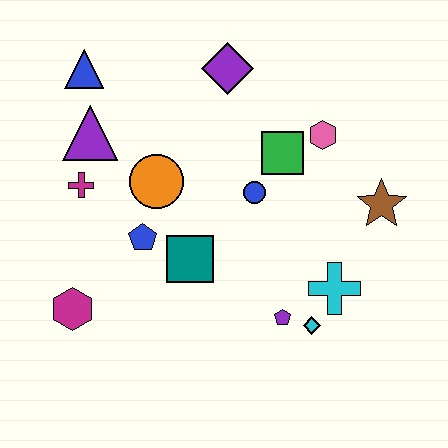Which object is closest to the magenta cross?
The purple triangle is closest to the magenta cross.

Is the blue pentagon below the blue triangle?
Yes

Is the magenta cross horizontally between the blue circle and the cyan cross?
No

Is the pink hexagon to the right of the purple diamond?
Yes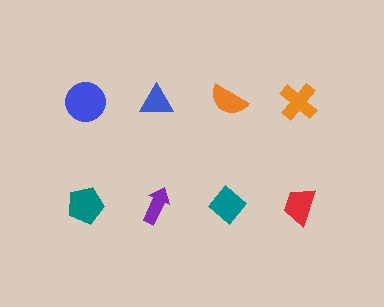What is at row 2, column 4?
A red trapezoid.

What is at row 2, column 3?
A teal diamond.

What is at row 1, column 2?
A blue triangle.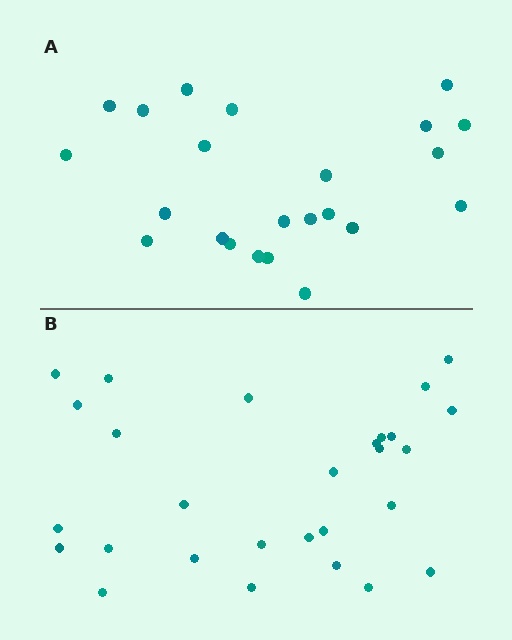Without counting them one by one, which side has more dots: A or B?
Region B (the bottom region) has more dots.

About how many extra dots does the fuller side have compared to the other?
Region B has about 5 more dots than region A.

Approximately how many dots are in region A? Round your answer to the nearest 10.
About 20 dots. (The exact count is 23, which rounds to 20.)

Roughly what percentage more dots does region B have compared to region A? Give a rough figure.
About 20% more.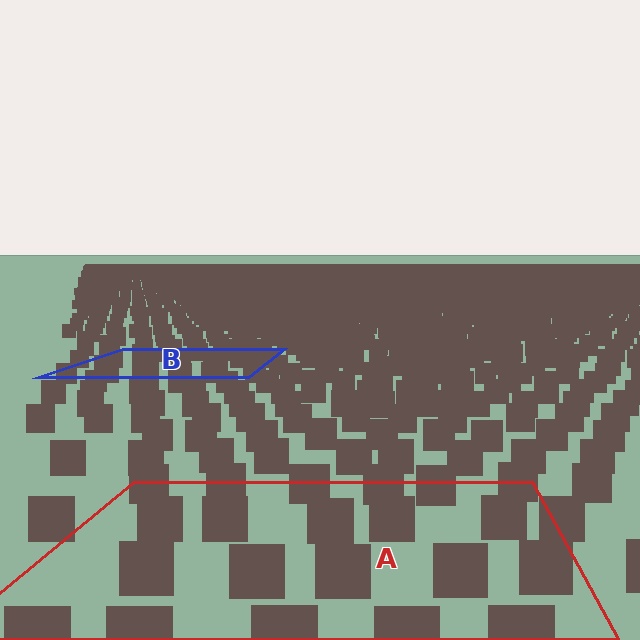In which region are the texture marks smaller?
The texture marks are smaller in region B, because it is farther away.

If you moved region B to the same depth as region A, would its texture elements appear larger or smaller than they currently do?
They would appear larger. At a closer depth, the same texture elements are projected at a bigger on-screen size.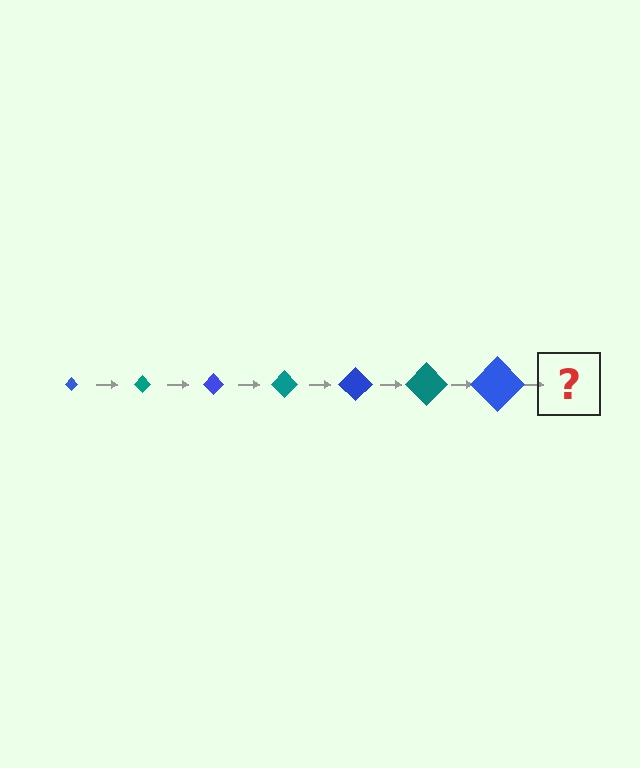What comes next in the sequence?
The next element should be a teal diamond, larger than the previous one.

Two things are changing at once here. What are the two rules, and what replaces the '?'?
The two rules are that the diamond grows larger each step and the color cycles through blue and teal. The '?' should be a teal diamond, larger than the previous one.